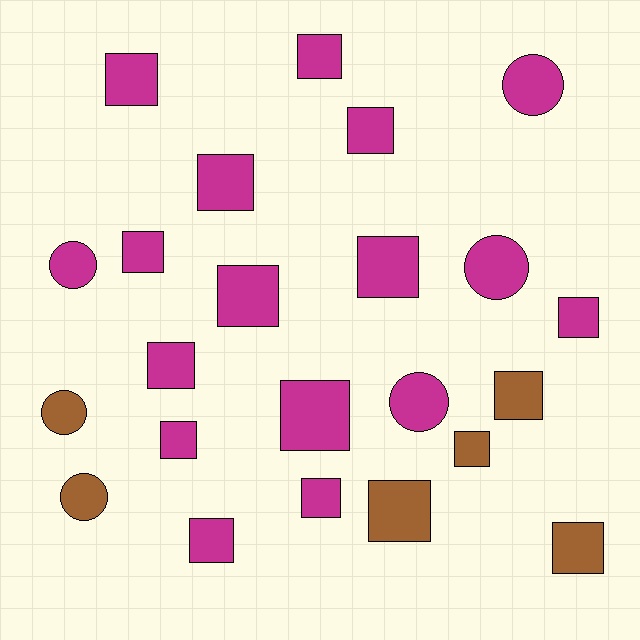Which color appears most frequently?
Magenta, with 17 objects.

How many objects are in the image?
There are 23 objects.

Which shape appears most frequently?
Square, with 17 objects.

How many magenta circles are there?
There are 4 magenta circles.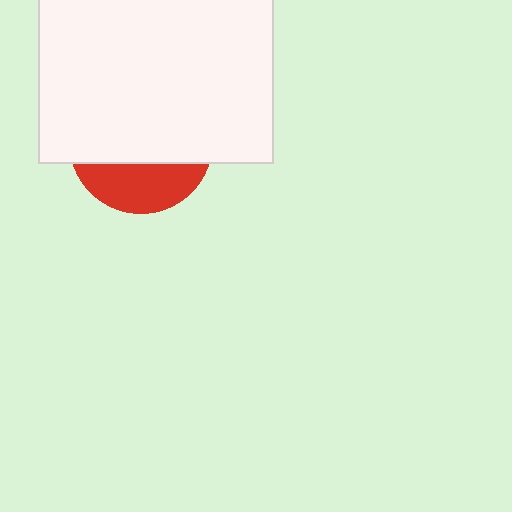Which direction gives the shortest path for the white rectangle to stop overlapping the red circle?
Moving up gives the shortest separation.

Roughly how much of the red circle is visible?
A small part of it is visible (roughly 31%).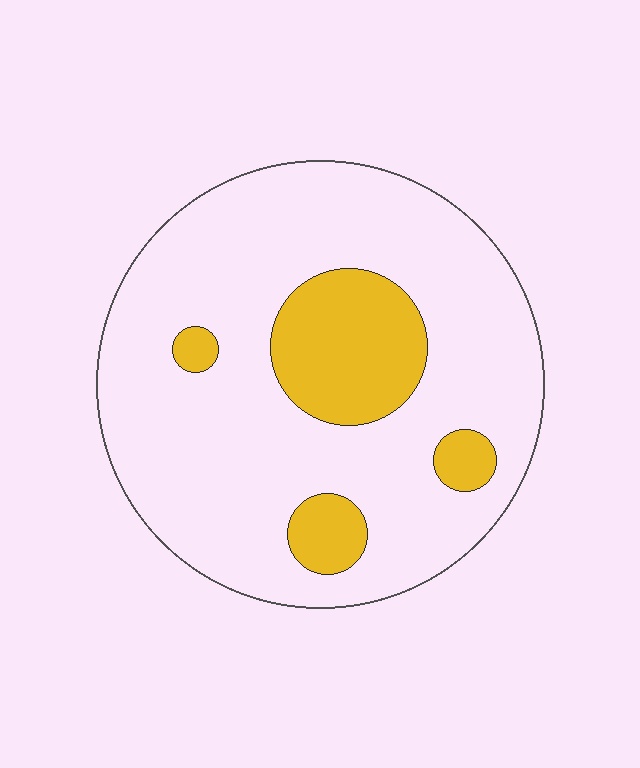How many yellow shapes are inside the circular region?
4.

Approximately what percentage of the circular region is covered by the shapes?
Approximately 20%.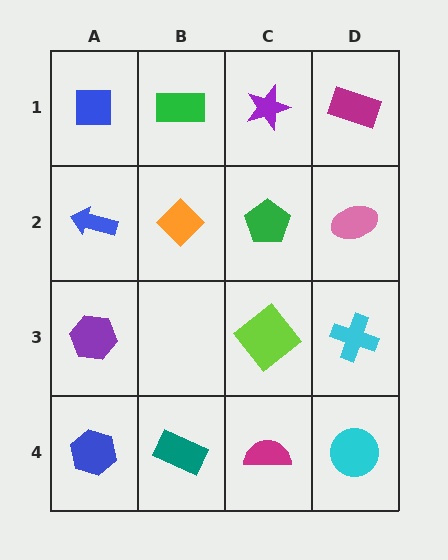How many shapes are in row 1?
4 shapes.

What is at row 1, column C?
A purple star.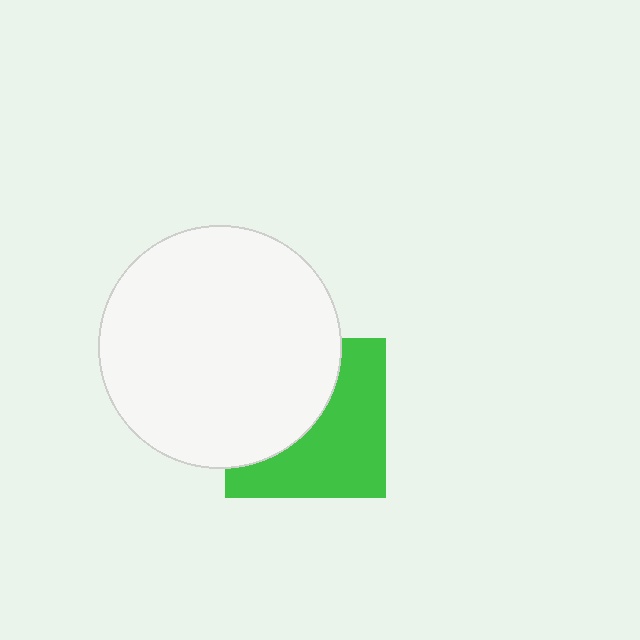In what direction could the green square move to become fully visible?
The green square could move toward the lower-right. That would shift it out from behind the white circle entirely.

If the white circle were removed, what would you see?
You would see the complete green square.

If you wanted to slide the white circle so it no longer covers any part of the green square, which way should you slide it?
Slide it toward the upper-left — that is the most direct way to separate the two shapes.